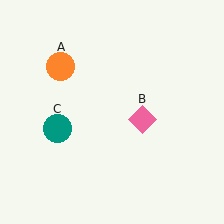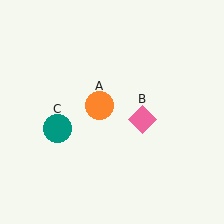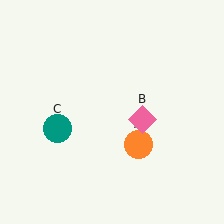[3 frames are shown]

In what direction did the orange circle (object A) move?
The orange circle (object A) moved down and to the right.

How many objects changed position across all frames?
1 object changed position: orange circle (object A).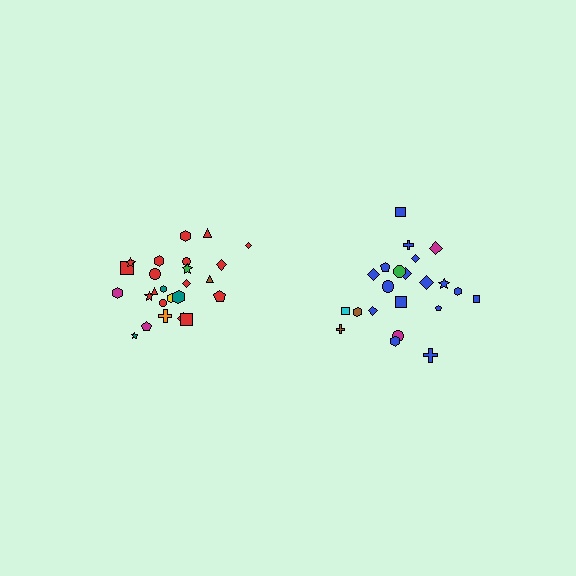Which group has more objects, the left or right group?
The left group.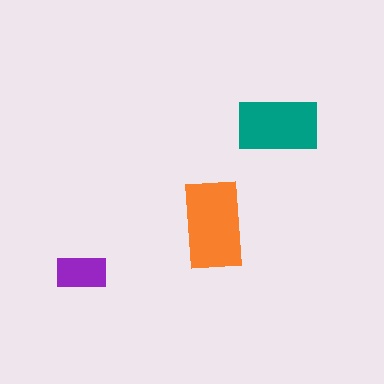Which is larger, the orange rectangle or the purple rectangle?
The orange one.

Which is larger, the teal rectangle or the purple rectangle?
The teal one.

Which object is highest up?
The teal rectangle is topmost.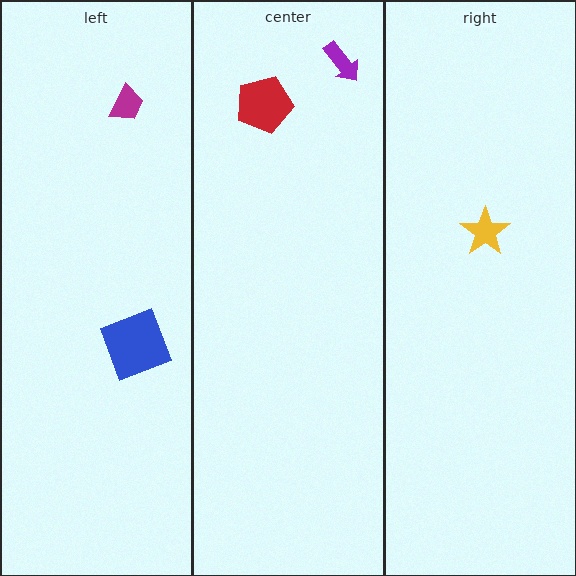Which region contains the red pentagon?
The center region.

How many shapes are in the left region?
2.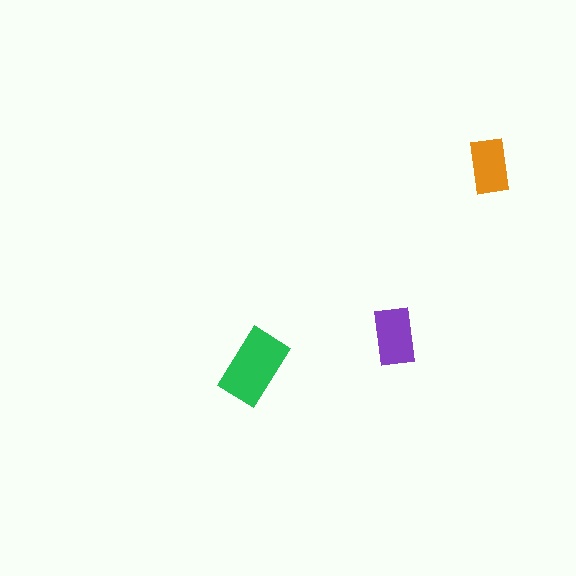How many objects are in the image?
There are 3 objects in the image.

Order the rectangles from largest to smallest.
the green one, the purple one, the orange one.